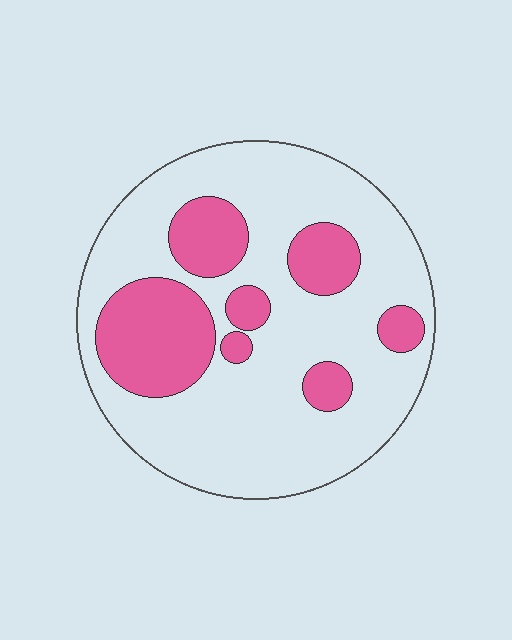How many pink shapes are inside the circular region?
7.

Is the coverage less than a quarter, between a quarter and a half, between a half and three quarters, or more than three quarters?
Between a quarter and a half.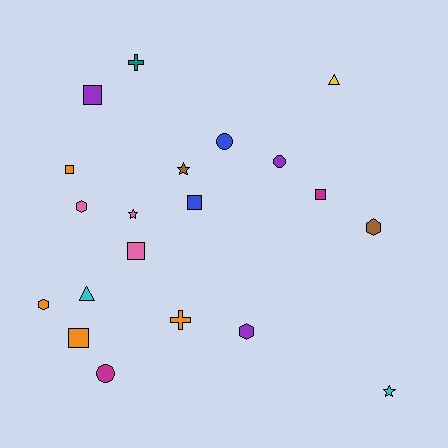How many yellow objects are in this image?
There is 1 yellow object.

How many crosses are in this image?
There are 2 crosses.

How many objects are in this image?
There are 20 objects.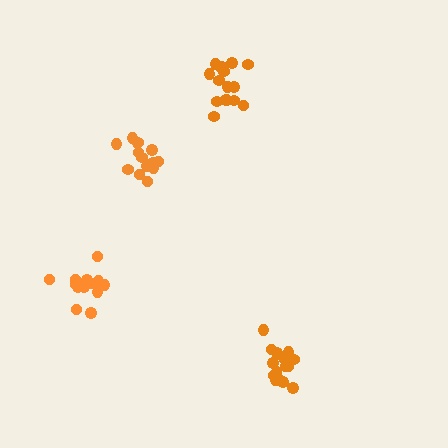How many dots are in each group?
Group 1: 17 dots, Group 2: 16 dots, Group 3: 14 dots, Group 4: 17 dots (64 total).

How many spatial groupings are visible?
There are 4 spatial groupings.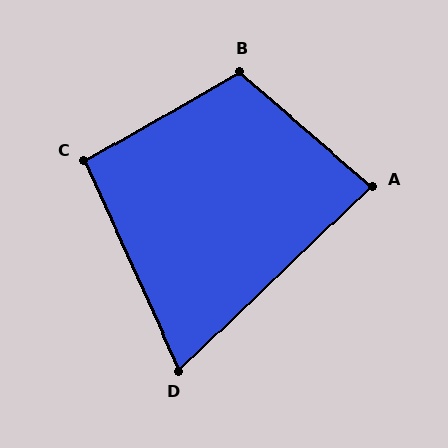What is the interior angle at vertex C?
Approximately 96 degrees (obtuse).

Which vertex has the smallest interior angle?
D, at approximately 71 degrees.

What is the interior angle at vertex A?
Approximately 84 degrees (acute).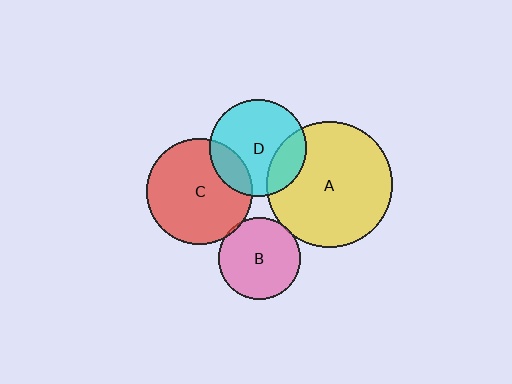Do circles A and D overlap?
Yes.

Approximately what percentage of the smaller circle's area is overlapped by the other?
Approximately 20%.